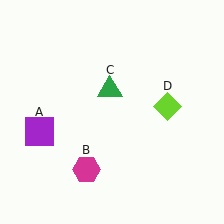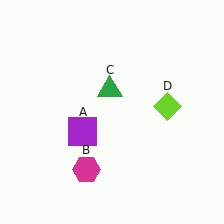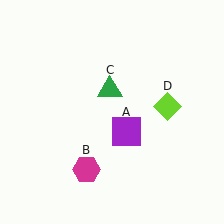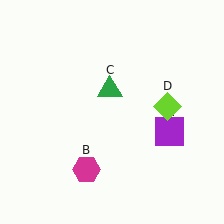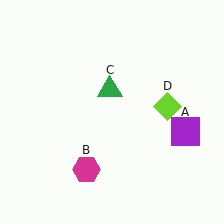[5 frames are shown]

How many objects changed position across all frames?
1 object changed position: purple square (object A).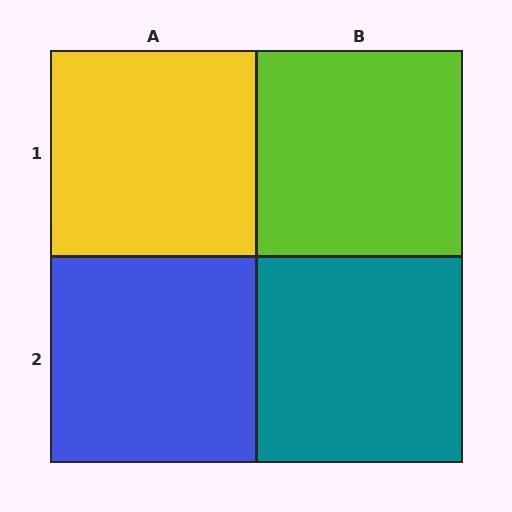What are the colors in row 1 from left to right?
Yellow, lime.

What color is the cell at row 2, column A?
Blue.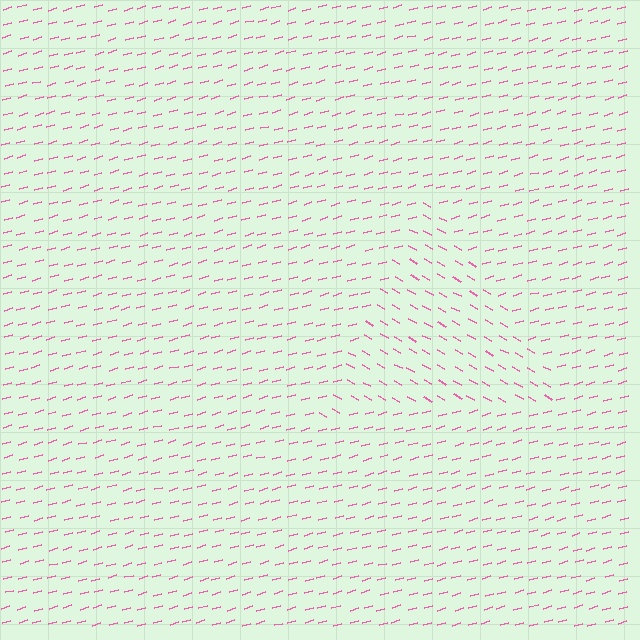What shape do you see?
I see a triangle.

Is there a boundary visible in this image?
Yes, there is a texture boundary formed by a change in line orientation.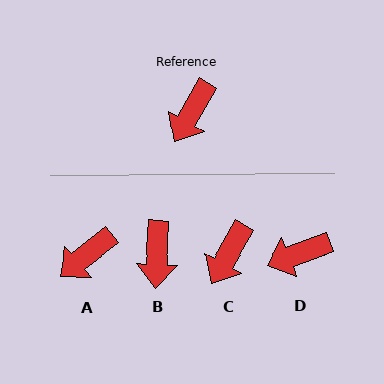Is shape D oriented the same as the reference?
No, it is off by about 40 degrees.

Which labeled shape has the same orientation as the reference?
C.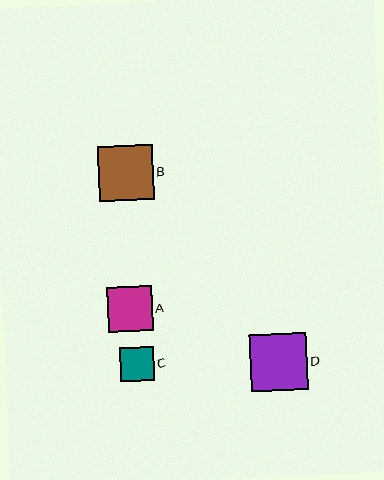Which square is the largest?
Square D is the largest with a size of approximately 57 pixels.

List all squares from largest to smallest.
From largest to smallest: D, B, A, C.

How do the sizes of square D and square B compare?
Square D and square B are approximately the same size.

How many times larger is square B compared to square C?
Square B is approximately 1.6 times the size of square C.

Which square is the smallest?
Square C is the smallest with a size of approximately 34 pixels.